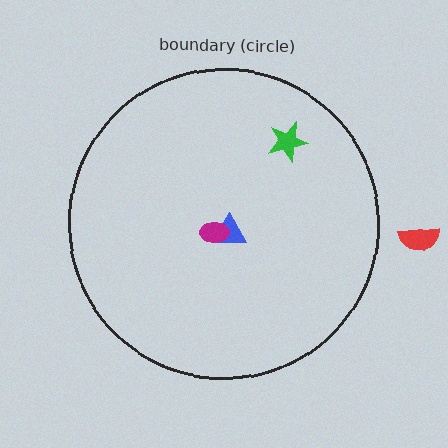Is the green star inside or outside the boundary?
Inside.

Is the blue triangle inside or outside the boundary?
Inside.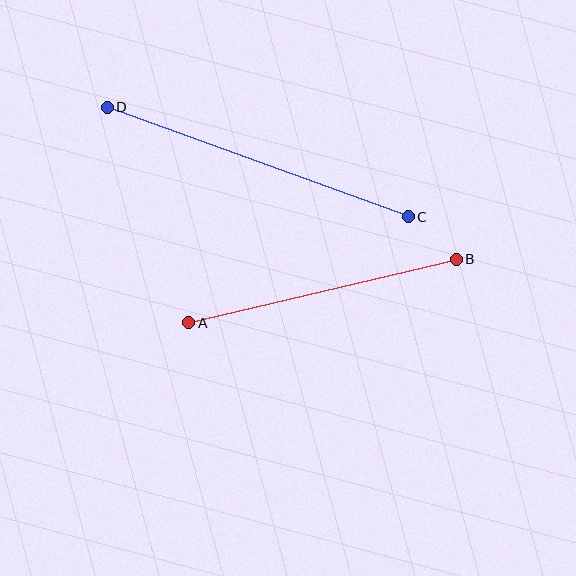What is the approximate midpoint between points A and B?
The midpoint is at approximately (322, 291) pixels.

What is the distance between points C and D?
The distance is approximately 320 pixels.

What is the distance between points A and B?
The distance is approximately 275 pixels.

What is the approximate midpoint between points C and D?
The midpoint is at approximately (258, 162) pixels.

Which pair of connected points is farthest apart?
Points C and D are farthest apart.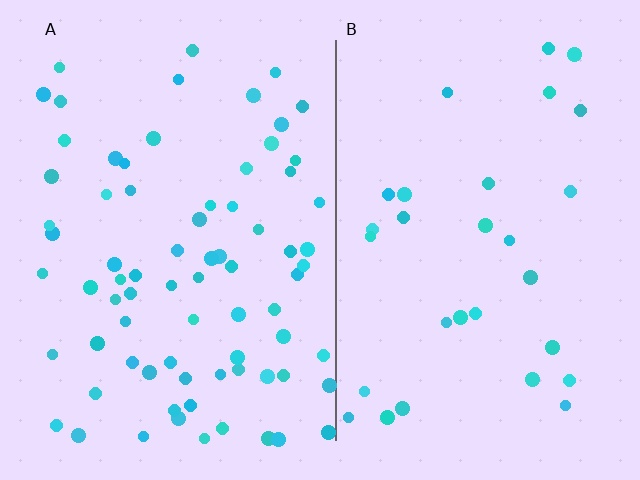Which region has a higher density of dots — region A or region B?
A (the left).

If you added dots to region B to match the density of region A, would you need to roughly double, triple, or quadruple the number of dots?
Approximately triple.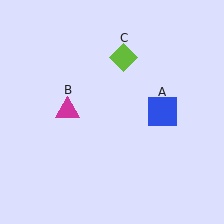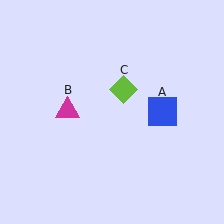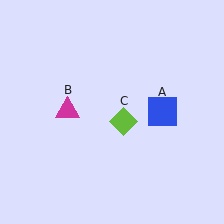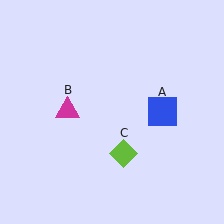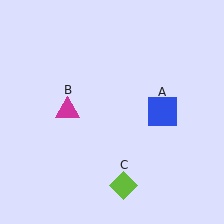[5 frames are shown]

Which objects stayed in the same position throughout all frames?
Blue square (object A) and magenta triangle (object B) remained stationary.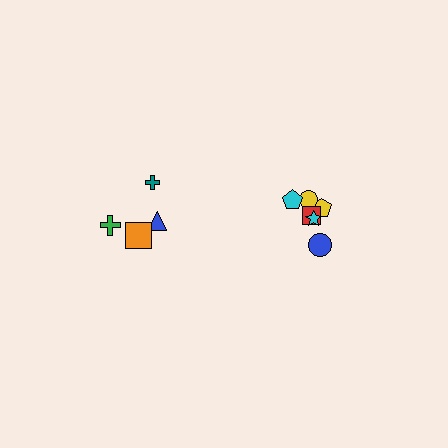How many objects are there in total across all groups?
There are 10 objects.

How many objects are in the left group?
There are 4 objects.